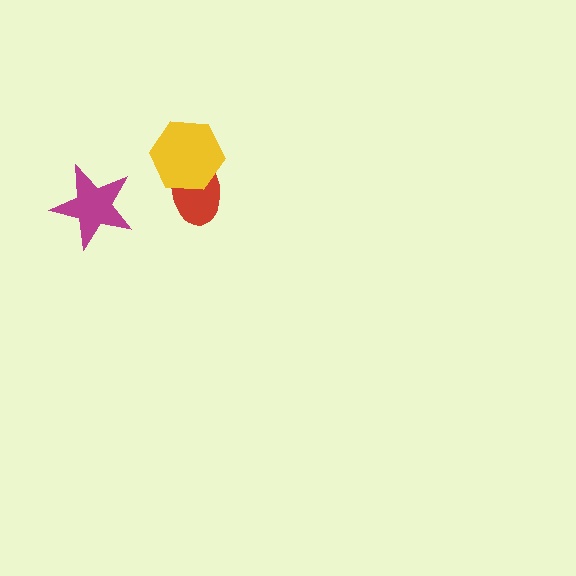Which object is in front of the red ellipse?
The yellow hexagon is in front of the red ellipse.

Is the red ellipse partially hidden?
Yes, it is partially covered by another shape.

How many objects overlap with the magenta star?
0 objects overlap with the magenta star.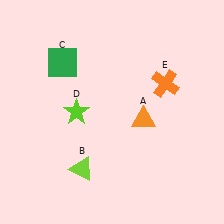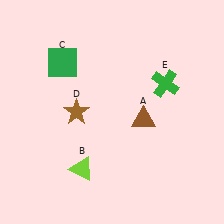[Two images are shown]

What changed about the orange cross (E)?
In Image 1, E is orange. In Image 2, it changed to green.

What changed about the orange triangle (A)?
In Image 1, A is orange. In Image 2, it changed to brown.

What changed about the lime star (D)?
In Image 1, D is lime. In Image 2, it changed to brown.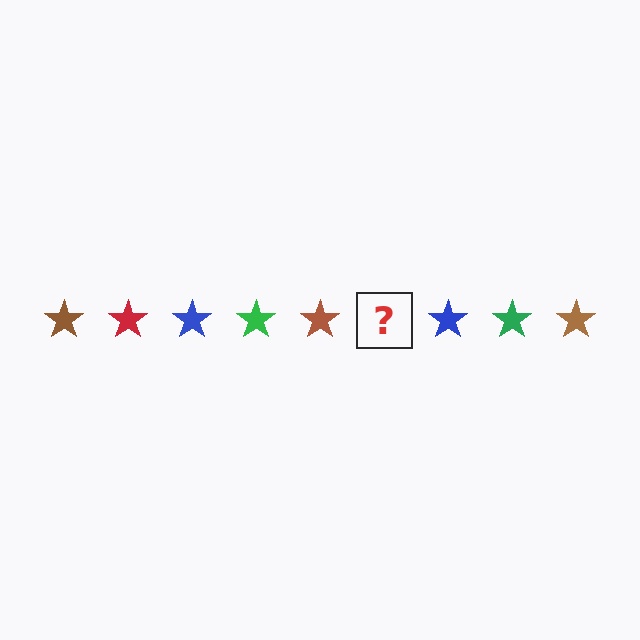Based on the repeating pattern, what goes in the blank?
The blank should be a red star.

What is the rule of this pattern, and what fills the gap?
The rule is that the pattern cycles through brown, red, blue, green stars. The gap should be filled with a red star.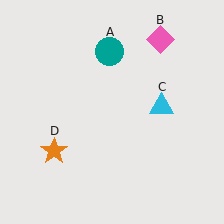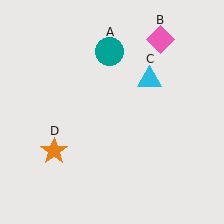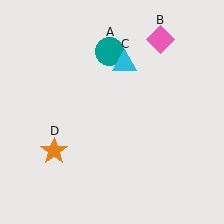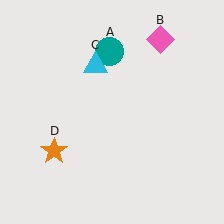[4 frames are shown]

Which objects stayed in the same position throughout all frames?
Teal circle (object A) and pink diamond (object B) and orange star (object D) remained stationary.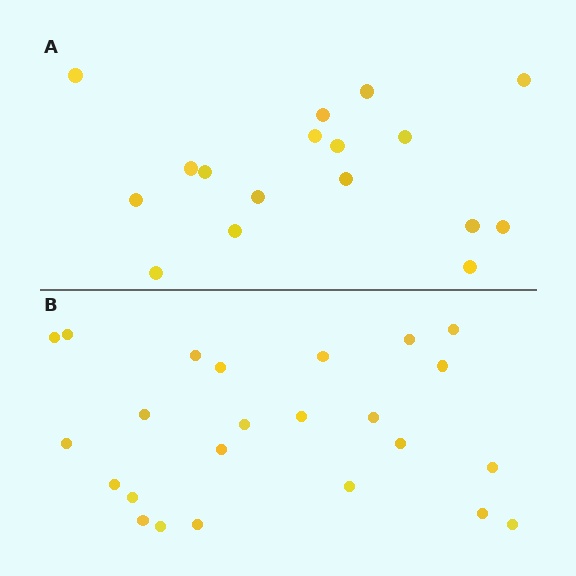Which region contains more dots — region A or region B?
Region B (the bottom region) has more dots.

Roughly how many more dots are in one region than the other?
Region B has roughly 8 or so more dots than region A.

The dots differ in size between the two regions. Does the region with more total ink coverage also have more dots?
No. Region A has more total ink coverage because its dots are larger, but region B actually contains more individual dots. Total area can be misleading — the number of items is what matters here.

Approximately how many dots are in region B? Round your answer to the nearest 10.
About 20 dots. (The exact count is 24, which rounds to 20.)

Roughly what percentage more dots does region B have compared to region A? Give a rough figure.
About 40% more.